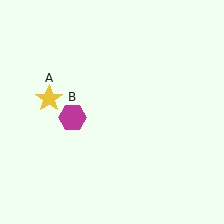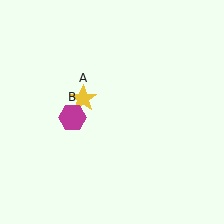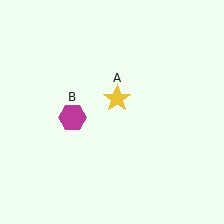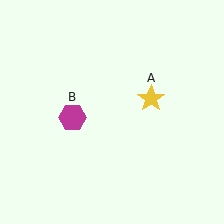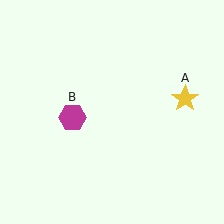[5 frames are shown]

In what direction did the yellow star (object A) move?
The yellow star (object A) moved right.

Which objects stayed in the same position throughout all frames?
Magenta hexagon (object B) remained stationary.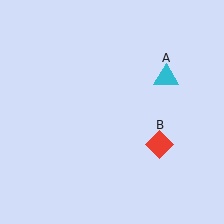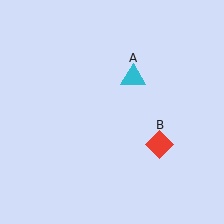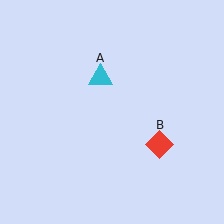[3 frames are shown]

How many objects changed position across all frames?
1 object changed position: cyan triangle (object A).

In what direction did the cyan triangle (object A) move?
The cyan triangle (object A) moved left.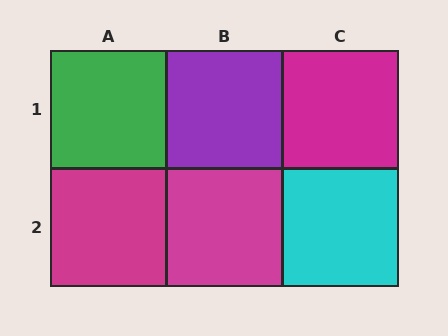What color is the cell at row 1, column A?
Green.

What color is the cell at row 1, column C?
Magenta.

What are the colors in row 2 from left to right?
Magenta, magenta, cyan.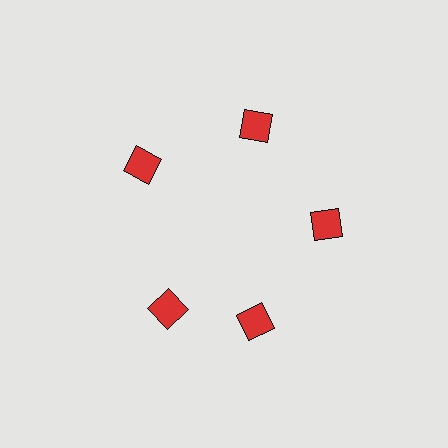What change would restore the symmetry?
The symmetry would be restored by rotating it back into even spacing with its neighbors so that all 5 squares sit at equal angles and equal distance from the center.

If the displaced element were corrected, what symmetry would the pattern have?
It would have 5-fold rotational symmetry — the pattern would map onto itself every 72 degrees.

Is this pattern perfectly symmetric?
No. The 5 red squares are arranged in a ring, but one element near the 8 o'clock position is rotated out of alignment along the ring, breaking the 5-fold rotational symmetry.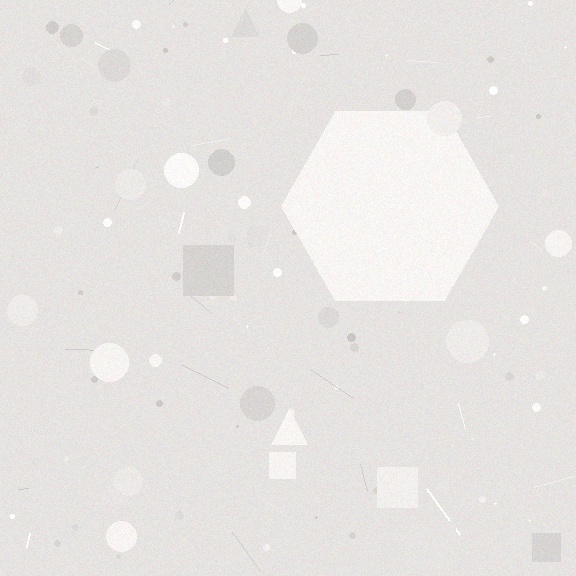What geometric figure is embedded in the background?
A hexagon is embedded in the background.